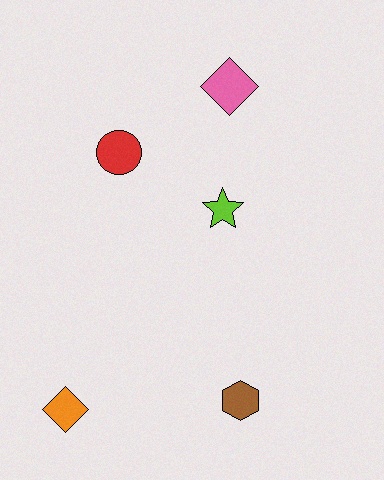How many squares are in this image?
There are no squares.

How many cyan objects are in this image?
There are no cyan objects.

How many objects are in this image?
There are 5 objects.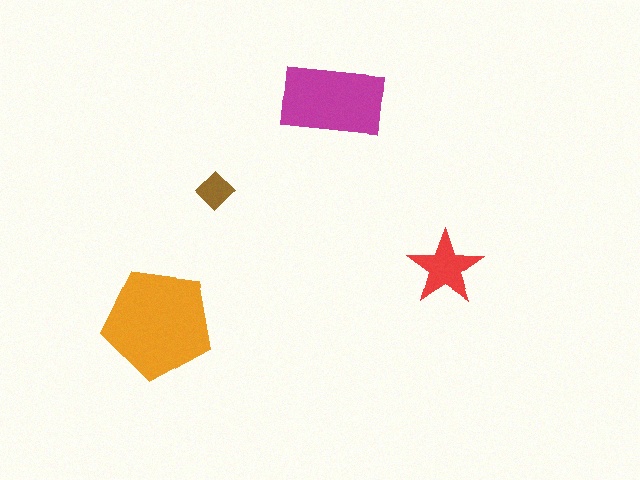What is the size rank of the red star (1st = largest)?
3rd.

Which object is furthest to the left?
The orange pentagon is leftmost.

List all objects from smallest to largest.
The brown diamond, the red star, the magenta rectangle, the orange pentagon.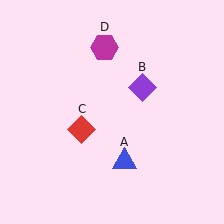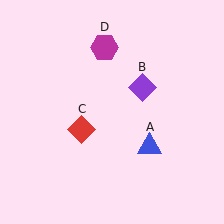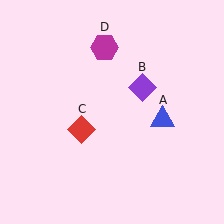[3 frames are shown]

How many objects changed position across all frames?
1 object changed position: blue triangle (object A).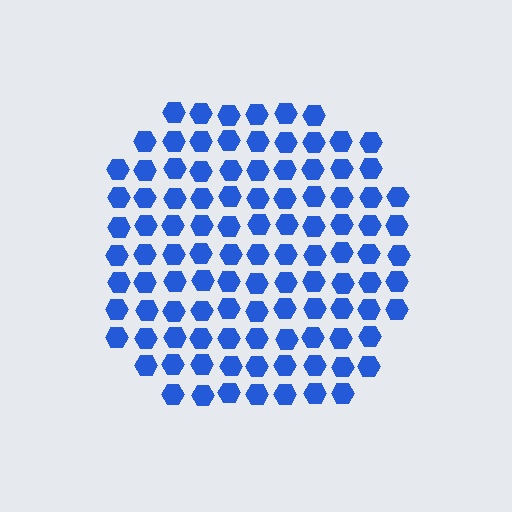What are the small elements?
The small elements are hexagons.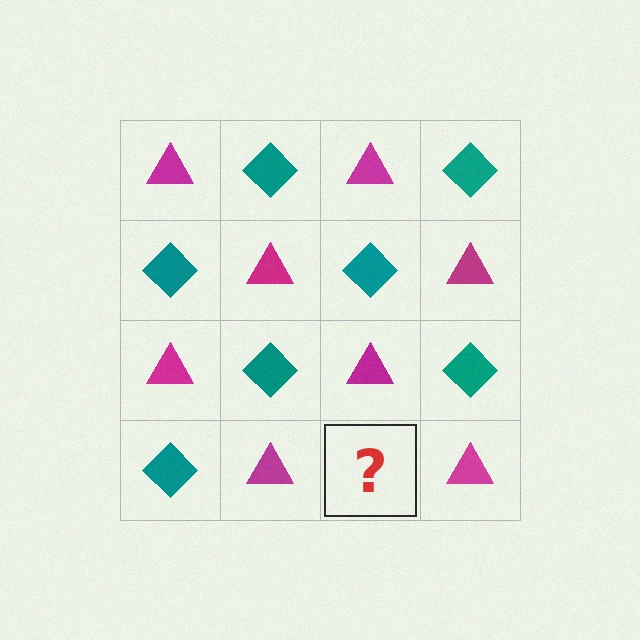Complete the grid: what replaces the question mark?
The question mark should be replaced with a teal diamond.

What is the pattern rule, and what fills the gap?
The rule is that it alternates magenta triangle and teal diamond in a checkerboard pattern. The gap should be filled with a teal diamond.